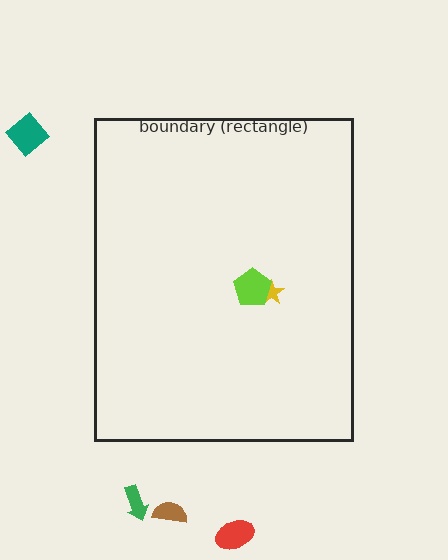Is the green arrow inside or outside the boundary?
Outside.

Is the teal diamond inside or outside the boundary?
Outside.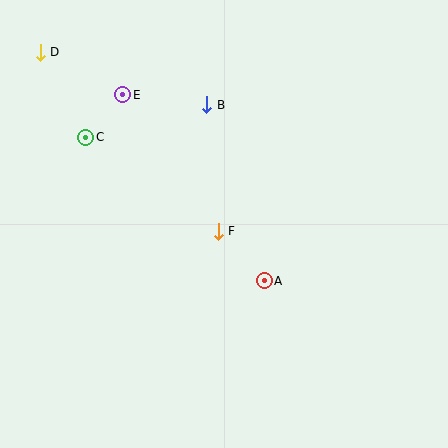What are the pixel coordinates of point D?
Point D is at (40, 52).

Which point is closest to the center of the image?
Point F at (218, 231) is closest to the center.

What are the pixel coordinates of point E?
Point E is at (123, 95).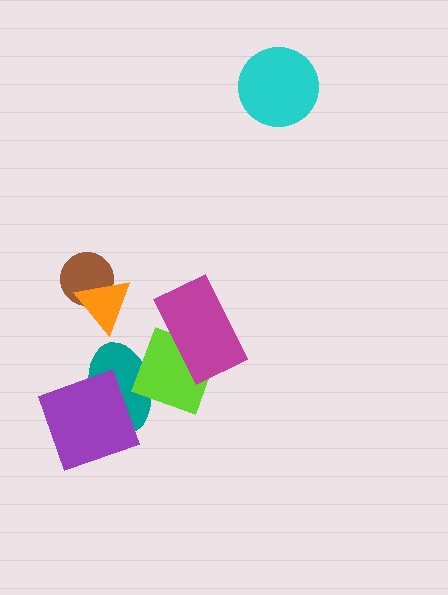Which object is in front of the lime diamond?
The magenta rectangle is in front of the lime diamond.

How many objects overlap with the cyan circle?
0 objects overlap with the cyan circle.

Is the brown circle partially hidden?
Yes, it is partially covered by another shape.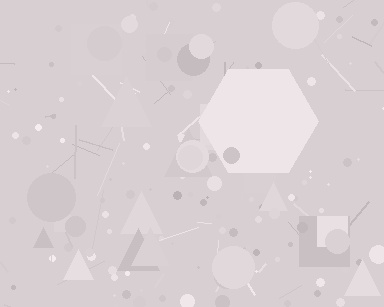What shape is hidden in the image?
A hexagon is hidden in the image.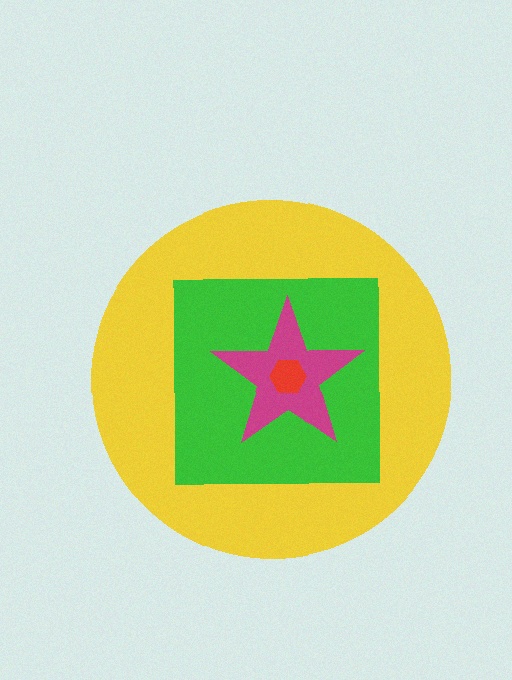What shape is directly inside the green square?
The magenta star.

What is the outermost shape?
The yellow circle.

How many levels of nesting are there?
4.